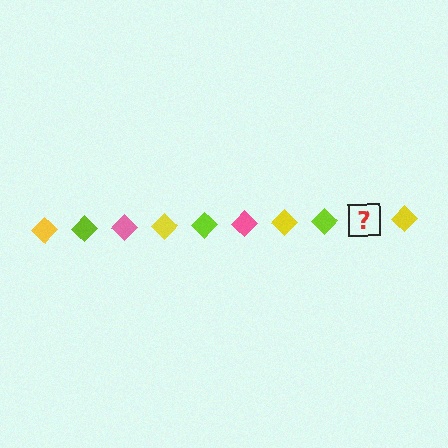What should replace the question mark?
The question mark should be replaced with a pink diamond.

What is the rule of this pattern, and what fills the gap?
The rule is that the pattern cycles through yellow, lime, pink diamonds. The gap should be filled with a pink diamond.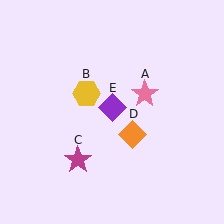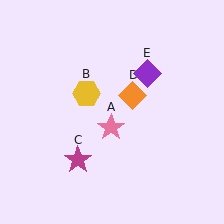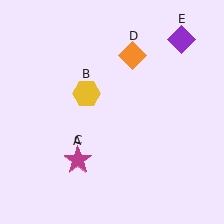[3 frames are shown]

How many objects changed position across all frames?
3 objects changed position: pink star (object A), orange diamond (object D), purple diamond (object E).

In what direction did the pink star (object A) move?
The pink star (object A) moved down and to the left.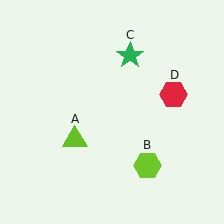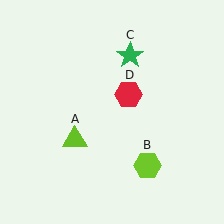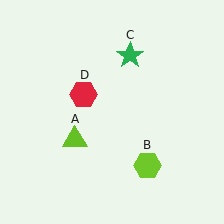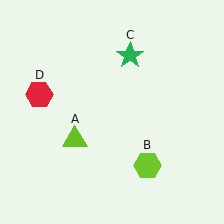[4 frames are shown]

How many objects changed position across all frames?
1 object changed position: red hexagon (object D).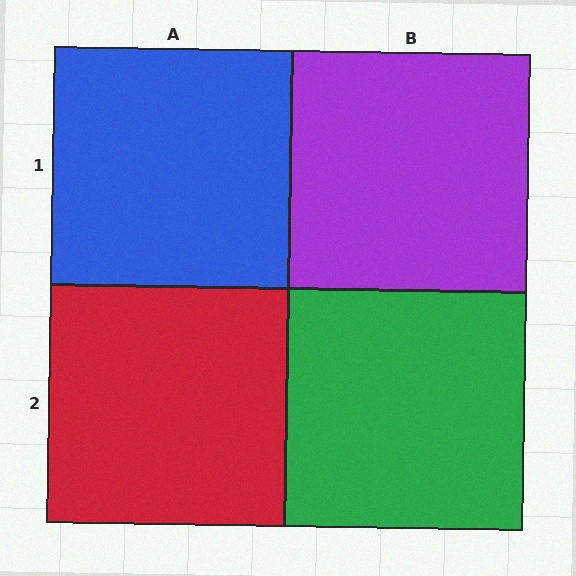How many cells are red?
1 cell is red.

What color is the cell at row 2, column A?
Red.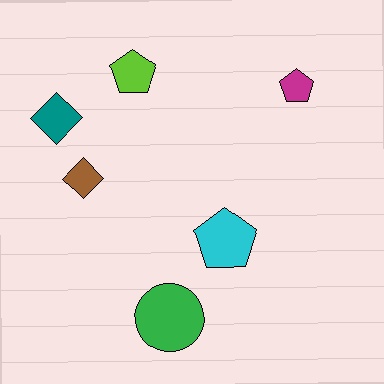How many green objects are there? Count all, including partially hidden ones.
There is 1 green object.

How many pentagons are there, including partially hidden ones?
There are 3 pentagons.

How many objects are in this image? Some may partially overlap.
There are 6 objects.